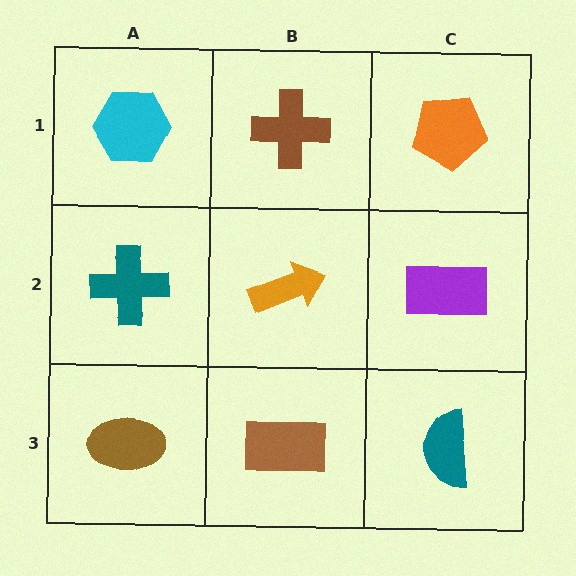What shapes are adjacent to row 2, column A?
A cyan hexagon (row 1, column A), a brown ellipse (row 3, column A), an orange arrow (row 2, column B).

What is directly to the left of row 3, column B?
A brown ellipse.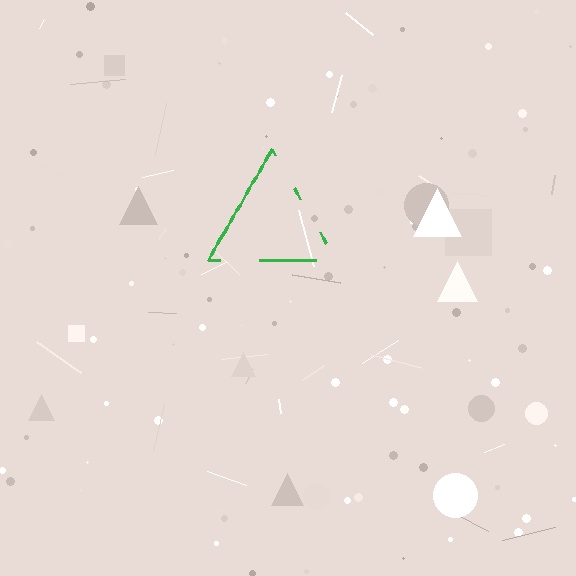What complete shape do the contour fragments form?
The contour fragments form a triangle.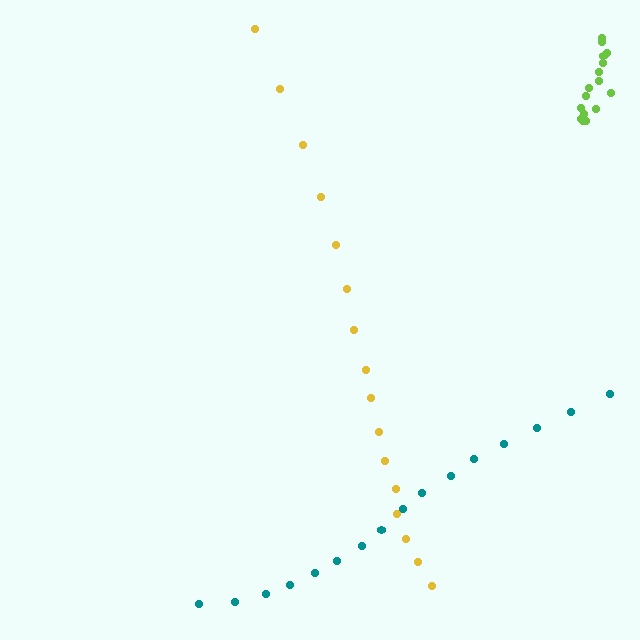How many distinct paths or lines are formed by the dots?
There are 3 distinct paths.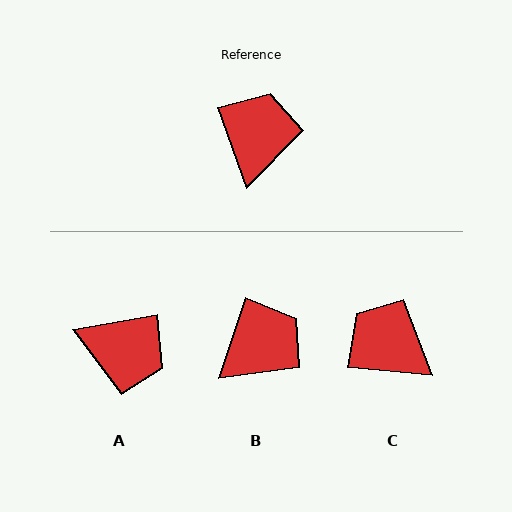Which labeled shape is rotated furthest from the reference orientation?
A, about 99 degrees away.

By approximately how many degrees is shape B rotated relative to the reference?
Approximately 38 degrees clockwise.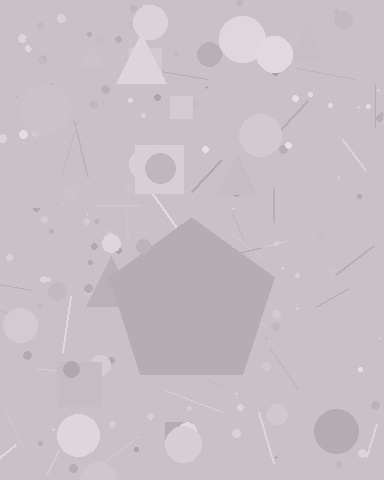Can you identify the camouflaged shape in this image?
The camouflaged shape is a pentagon.